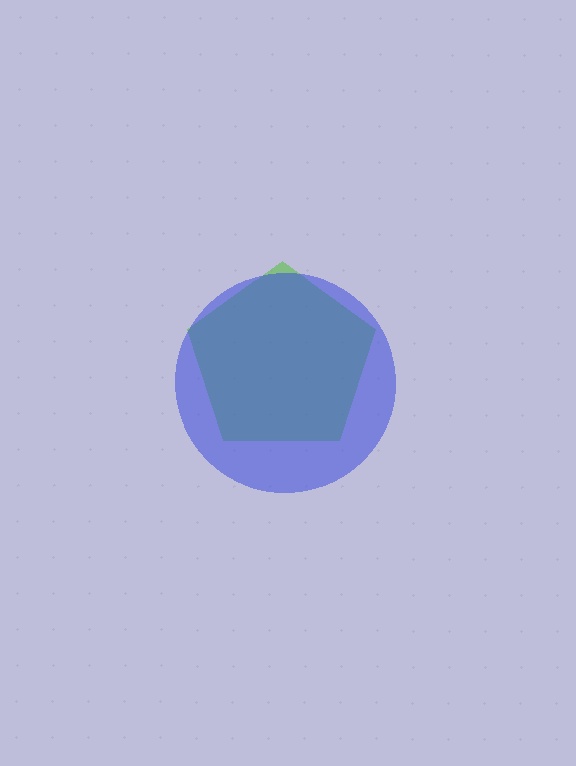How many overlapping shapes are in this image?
There are 2 overlapping shapes in the image.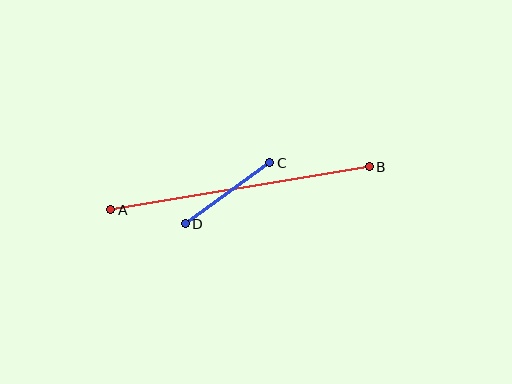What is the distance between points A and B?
The distance is approximately 262 pixels.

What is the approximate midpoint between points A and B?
The midpoint is at approximately (240, 188) pixels.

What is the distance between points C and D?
The distance is approximately 104 pixels.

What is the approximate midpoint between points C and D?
The midpoint is at approximately (228, 193) pixels.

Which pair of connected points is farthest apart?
Points A and B are farthest apart.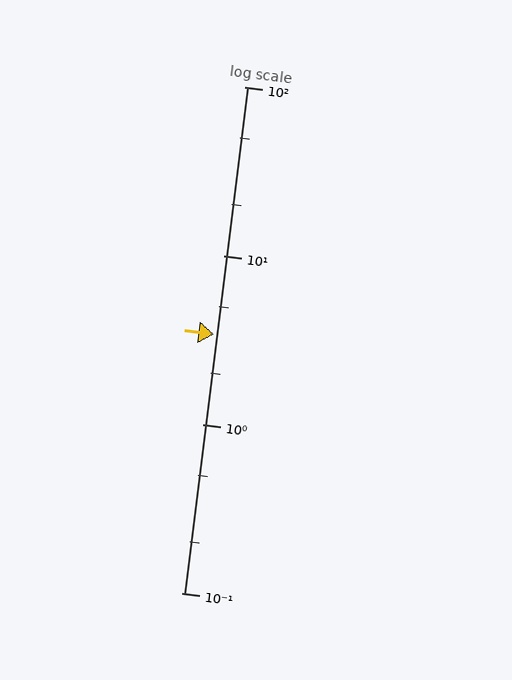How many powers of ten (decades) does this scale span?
The scale spans 3 decades, from 0.1 to 100.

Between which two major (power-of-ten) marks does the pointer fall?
The pointer is between 1 and 10.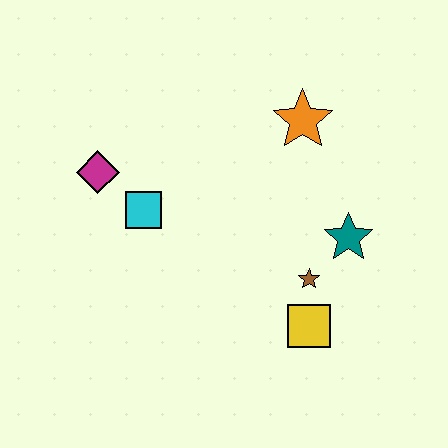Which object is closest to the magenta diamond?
The cyan square is closest to the magenta diamond.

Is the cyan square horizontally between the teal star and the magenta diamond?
Yes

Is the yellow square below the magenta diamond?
Yes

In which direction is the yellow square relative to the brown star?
The yellow square is below the brown star.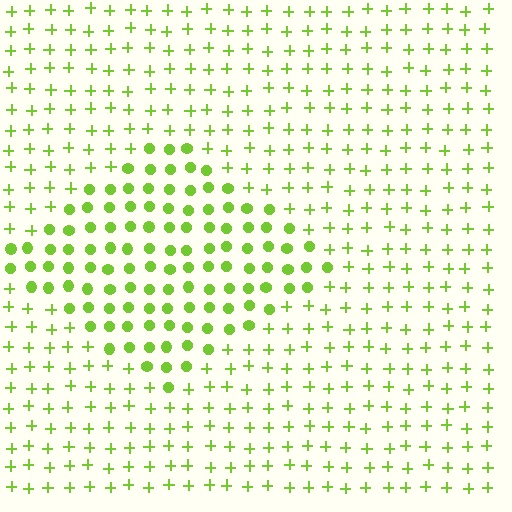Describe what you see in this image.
The image is filled with small lime elements arranged in a uniform grid. A diamond-shaped region contains circles, while the surrounding area contains plus signs. The boundary is defined purely by the change in element shape.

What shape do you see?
I see a diamond.